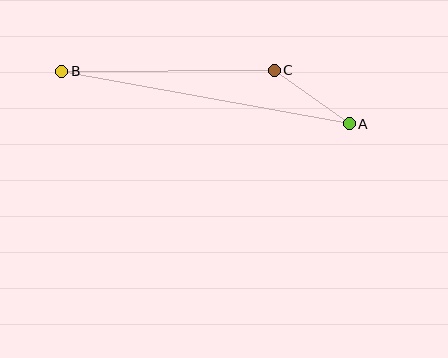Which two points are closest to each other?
Points A and C are closest to each other.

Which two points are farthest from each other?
Points A and B are farthest from each other.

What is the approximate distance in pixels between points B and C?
The distance between B and C is approximately 213 pixels.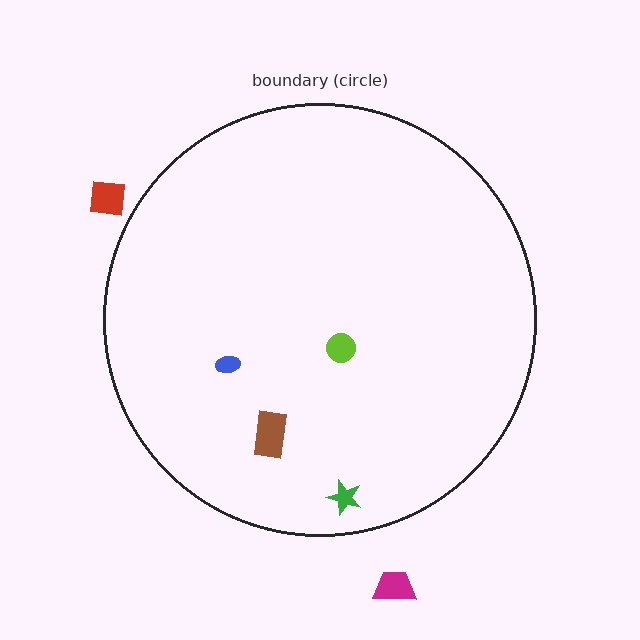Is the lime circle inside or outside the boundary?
Inside.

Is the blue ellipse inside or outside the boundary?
Inside.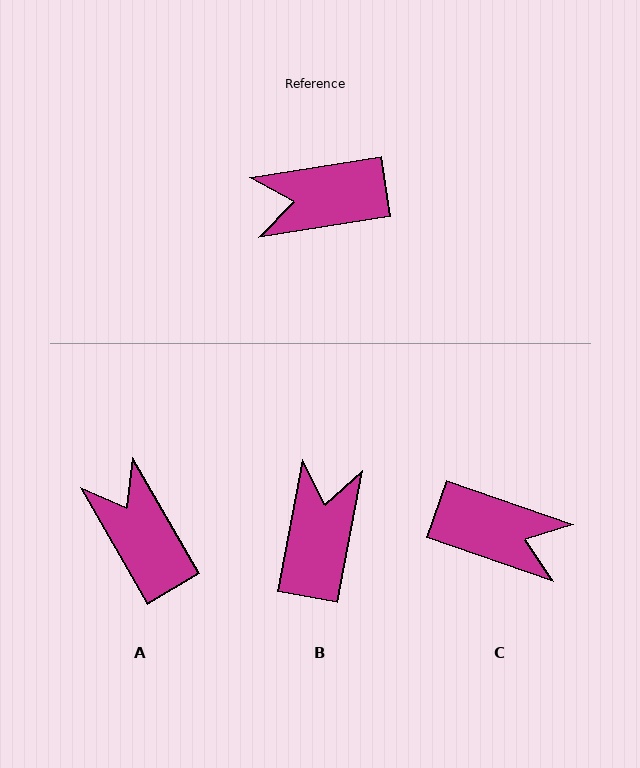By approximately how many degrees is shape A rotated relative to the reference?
Approximately 69 degrees clockwise.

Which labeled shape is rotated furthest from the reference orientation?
C, about 152 degrees away.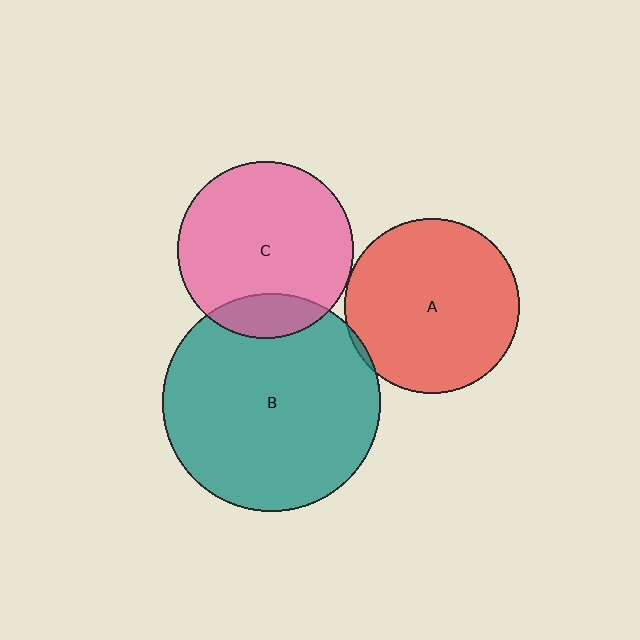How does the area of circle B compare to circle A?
Approximately 1.6 times.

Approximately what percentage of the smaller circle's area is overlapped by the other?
Approximately 15%.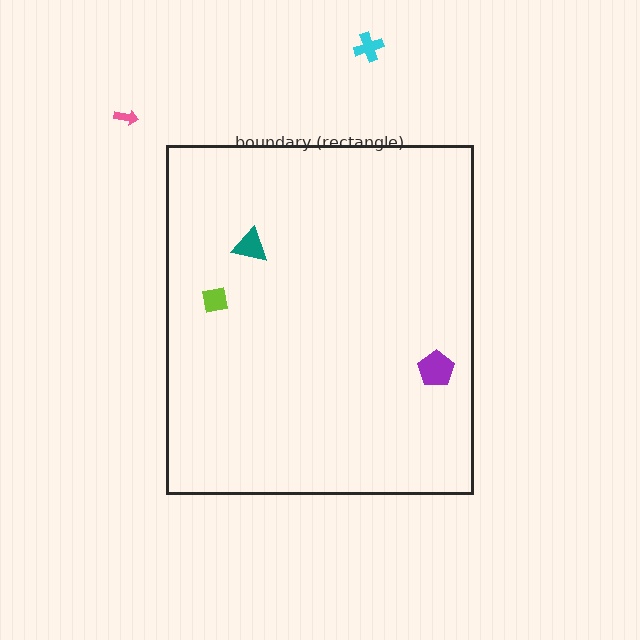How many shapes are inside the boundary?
3 inside, 2 outside.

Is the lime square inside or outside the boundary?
Inside.